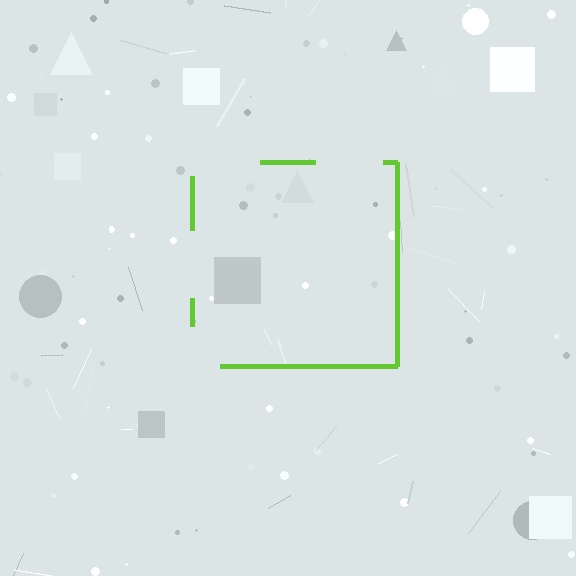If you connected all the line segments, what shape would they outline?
They would outline a square.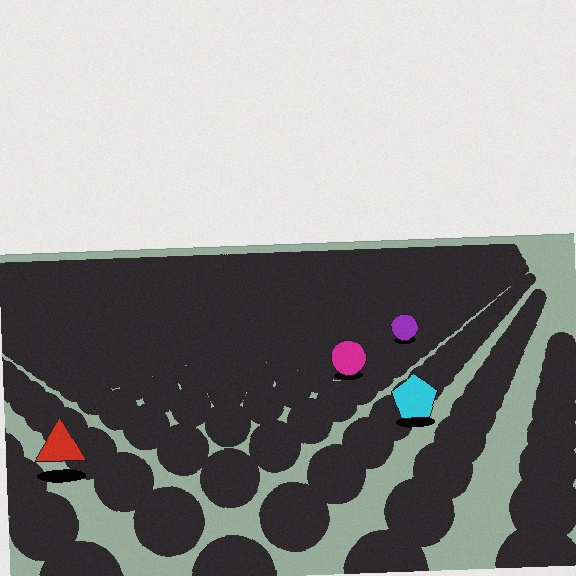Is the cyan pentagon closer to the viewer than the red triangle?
No. The red triangle is closer — you can tell from the texture gradient: the ground texture is coarser near it.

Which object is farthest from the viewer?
The purple circle is farthest from the viewer. It appears smaller and the ground texture around it is denser.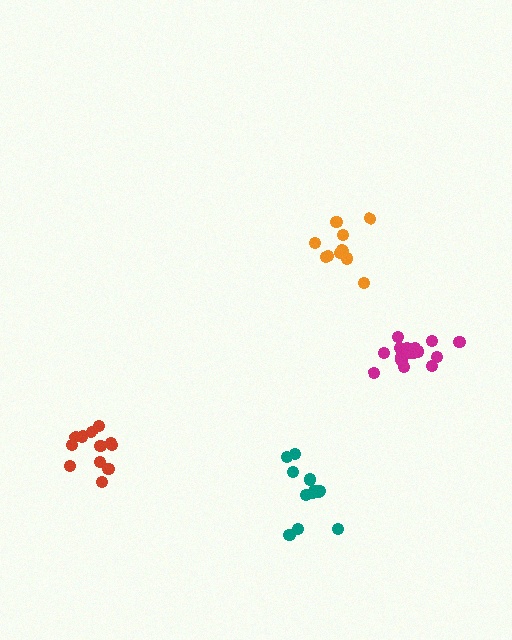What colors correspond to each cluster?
The clusters are colored: orange, red, teal, magenta.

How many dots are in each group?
Group 1: 11 dots, Group 2: 12 dots, Group 3: 12 dots, Group 4: 17 dots (52 total).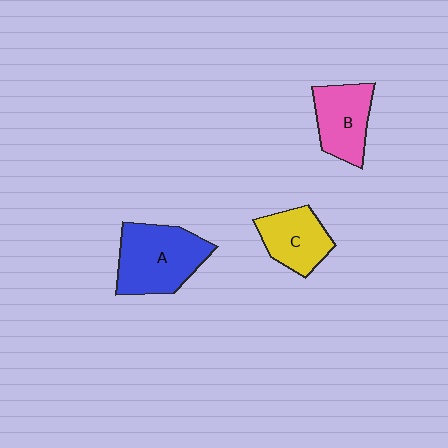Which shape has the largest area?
Shape A (blue).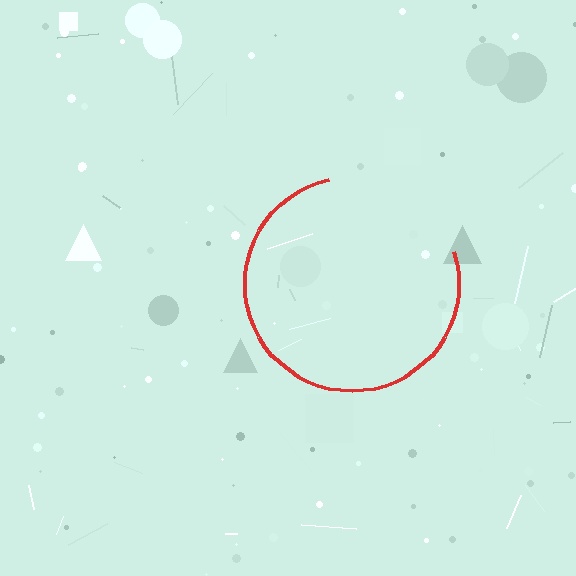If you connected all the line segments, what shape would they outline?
They would outline a circle.